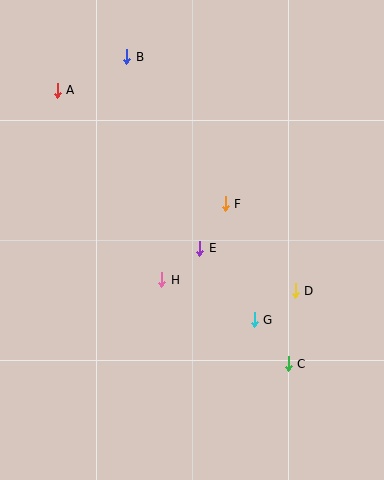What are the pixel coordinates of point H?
Point H is at (162, 280).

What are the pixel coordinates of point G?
Point G is at (254, 320).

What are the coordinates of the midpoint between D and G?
The midpoint between D and G is at (275, 305).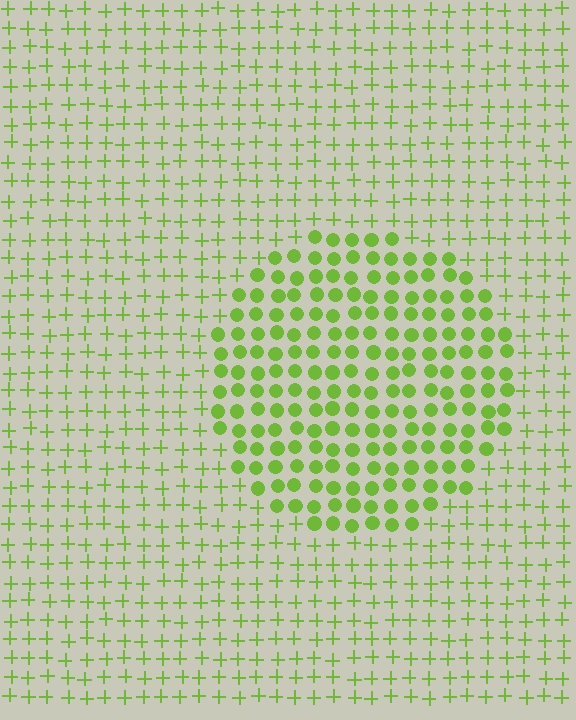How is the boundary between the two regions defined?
The boundary is defined by a change in element shape: circles inside vs. plus signs outside. All elements share the same color and spacing.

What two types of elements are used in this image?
The image uses circles inside the circle region and plus signs outside it.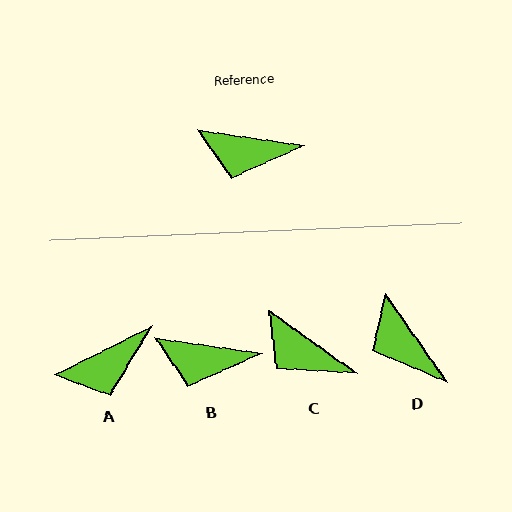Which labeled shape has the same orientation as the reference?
B.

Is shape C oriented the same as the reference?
No, it is off by about 27 degrees.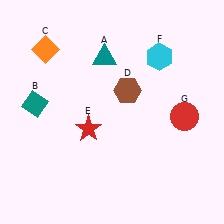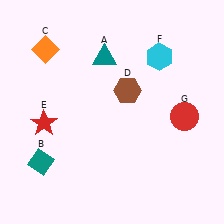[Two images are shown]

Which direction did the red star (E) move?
The red star (E) moved left.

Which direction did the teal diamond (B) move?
The teal diamond (B) moved down.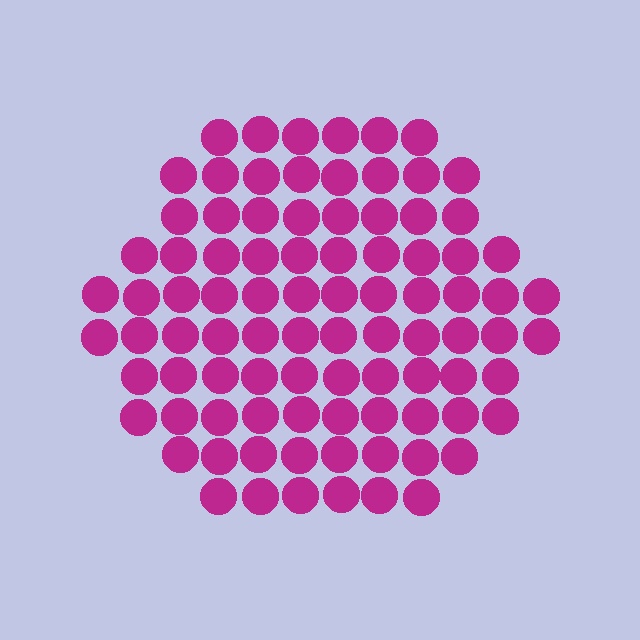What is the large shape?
The large shape is a hexagon.